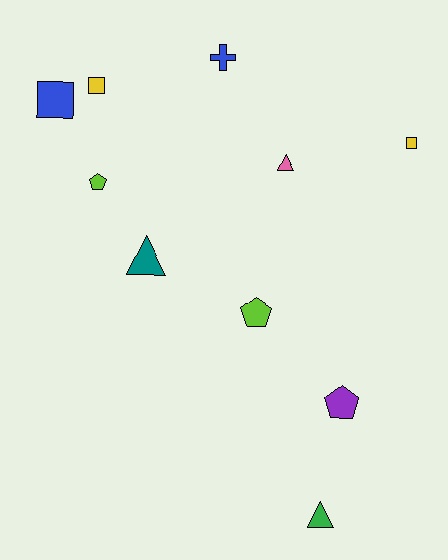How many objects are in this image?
There are 10 objects.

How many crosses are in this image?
There is 1 cross.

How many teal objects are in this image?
There is 1 teal object.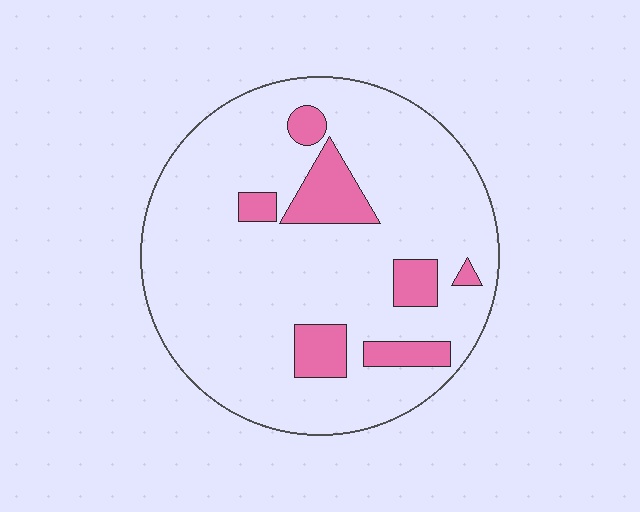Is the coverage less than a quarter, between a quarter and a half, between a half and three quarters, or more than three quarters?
Less than a quarter.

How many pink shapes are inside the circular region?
7.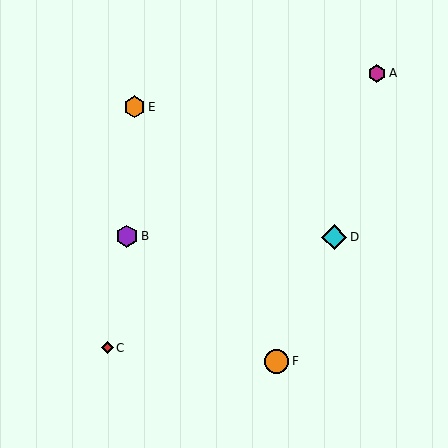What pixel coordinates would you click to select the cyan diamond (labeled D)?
Click at (334, 237) to select the cyan diamond D.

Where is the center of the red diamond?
The center of the red diamond is at (107, 348).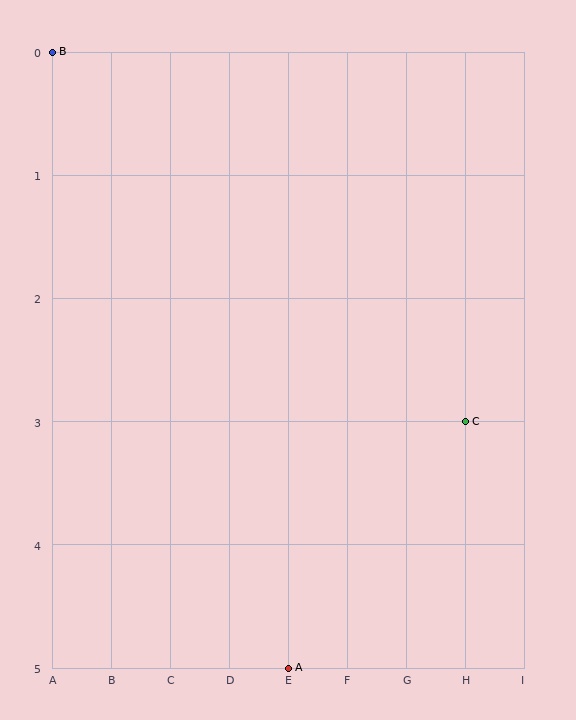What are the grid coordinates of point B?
Point B is at grid coordinates (A, 0).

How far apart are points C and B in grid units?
Points C and B are 7 columns and 3 rows apart (about 7.6 grid units diagonally).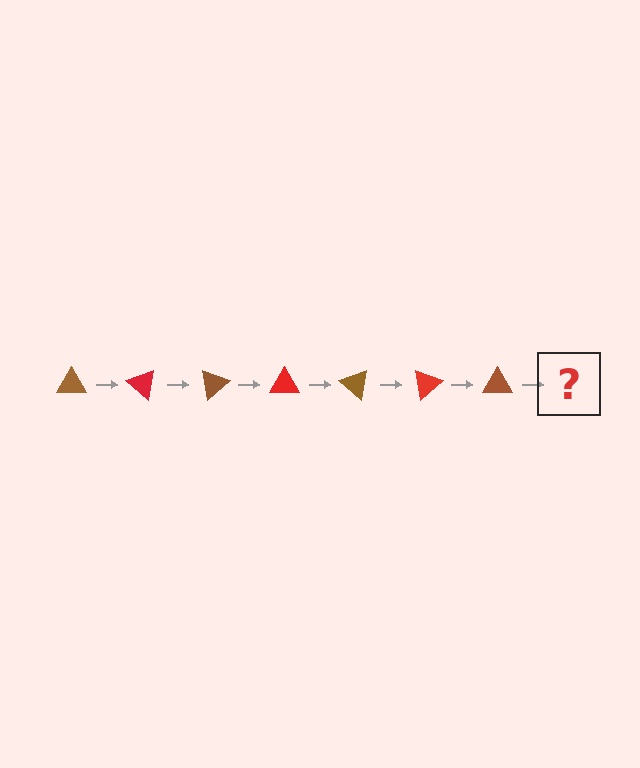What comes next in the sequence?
The next element should be a red triangle, rotated 280 degrees from the start.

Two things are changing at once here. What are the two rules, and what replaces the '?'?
The two rules are that it rotates 40 degrees each step and the color cycles through brown and red. The '?' should be a red triangle, rotated 280 degrees from the start.